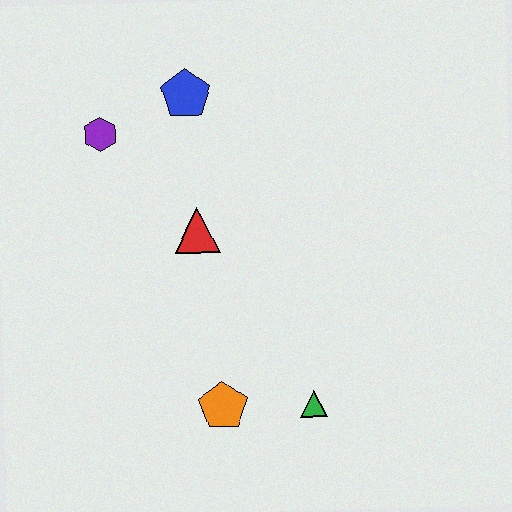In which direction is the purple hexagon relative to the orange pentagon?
The purple hexagon is above the orange pentagon.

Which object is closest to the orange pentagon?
The green triangle is closest to the orange pentagon.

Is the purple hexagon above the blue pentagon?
No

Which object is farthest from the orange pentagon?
The blue pentagon is farthest from the orange pentagon.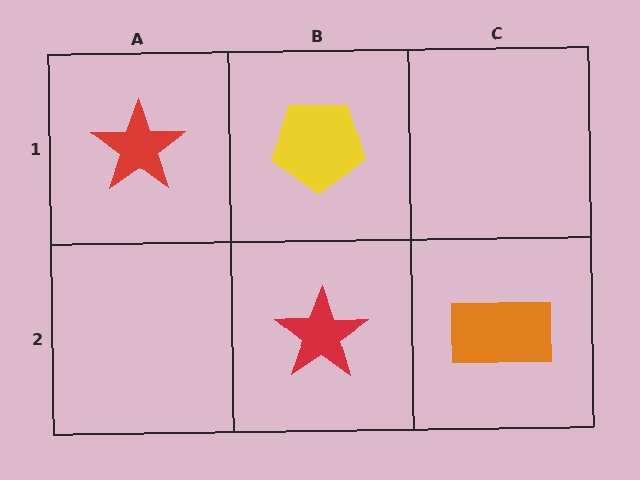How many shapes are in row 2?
2 shapes.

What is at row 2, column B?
A red star.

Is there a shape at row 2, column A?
No, that cell is empty.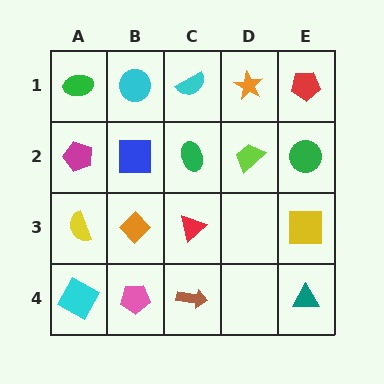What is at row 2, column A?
A magenta pentagon.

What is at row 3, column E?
A yellow square.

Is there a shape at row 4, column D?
No, that cell is empty.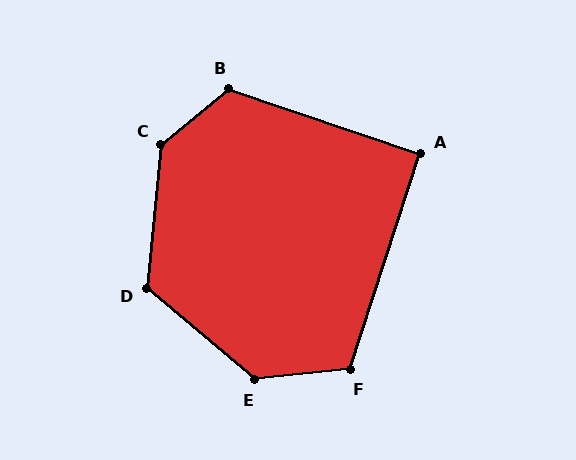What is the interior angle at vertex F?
Approximately 114 degrees (obtuse).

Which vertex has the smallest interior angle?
A, at approximately 91 degrees.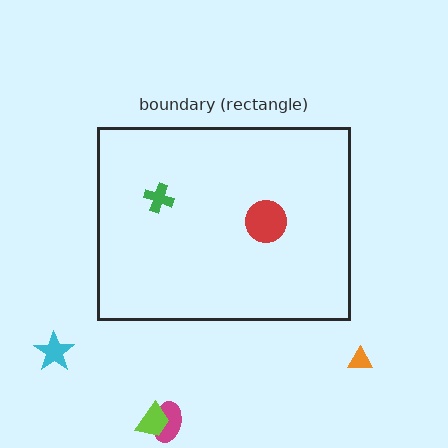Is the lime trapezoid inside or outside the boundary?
Outside.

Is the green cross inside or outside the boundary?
Inside.